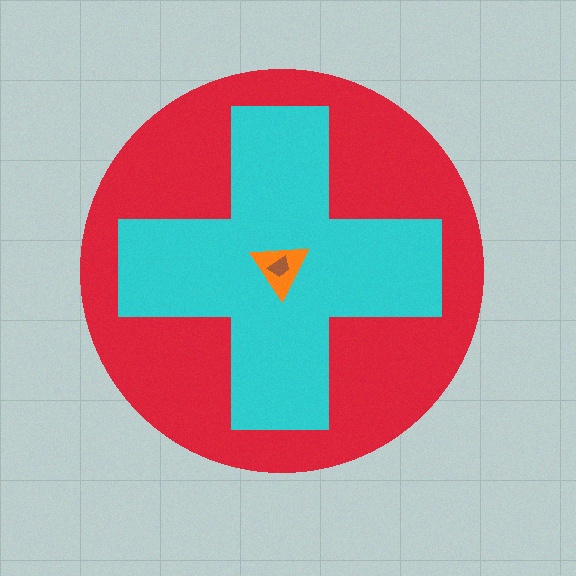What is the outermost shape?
The red circle.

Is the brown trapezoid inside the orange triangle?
Yes.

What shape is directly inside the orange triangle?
The brown trapezoid.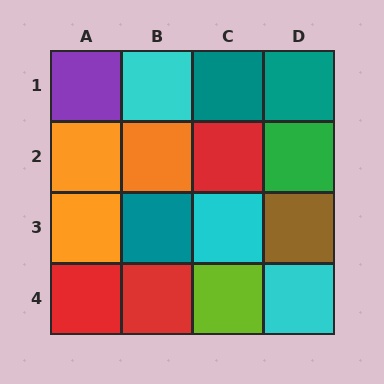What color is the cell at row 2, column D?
Green.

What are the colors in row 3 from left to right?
Orange, teal, cyan, brown.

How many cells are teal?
3 cells are teal.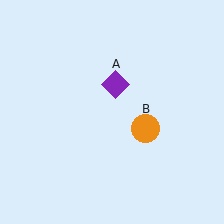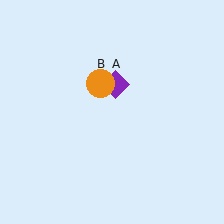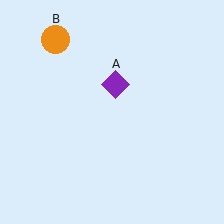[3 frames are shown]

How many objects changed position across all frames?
1 object changed position: orange circle (object B).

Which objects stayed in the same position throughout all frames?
Purple diamond (object A) remained stationary.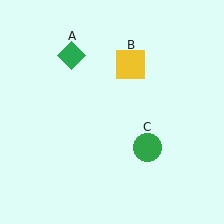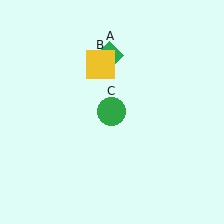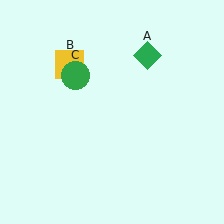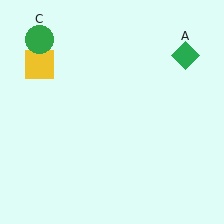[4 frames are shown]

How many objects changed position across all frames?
3 objects changed position: green diamond (object A), yellow square (object B), green circle (object C).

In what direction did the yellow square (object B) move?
The yellow square (object B) moved left.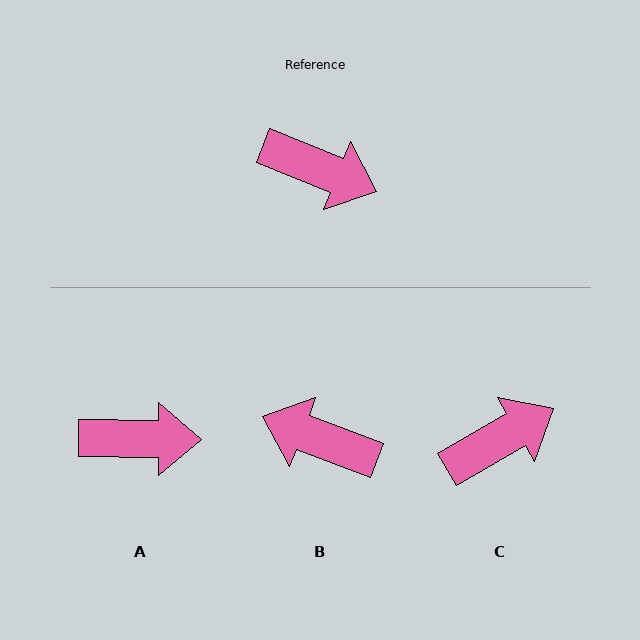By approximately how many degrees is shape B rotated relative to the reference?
Approximately 179 degrees clockwise.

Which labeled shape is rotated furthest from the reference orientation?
B, about 179 degrees away.